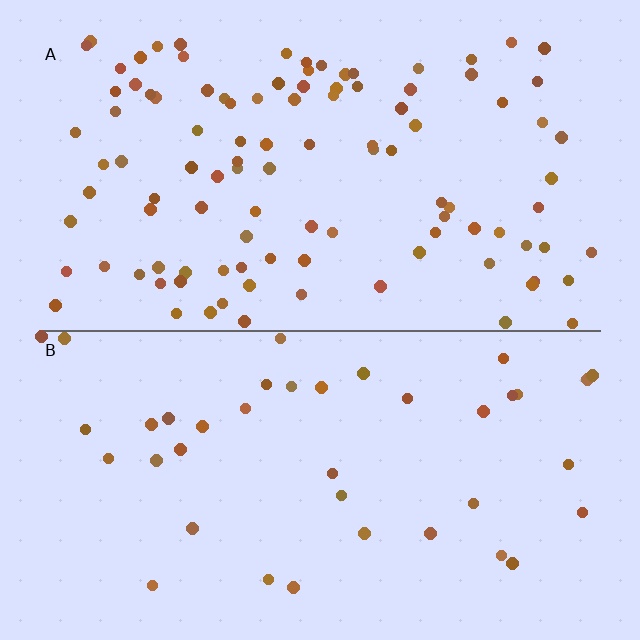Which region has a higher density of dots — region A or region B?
A (the top).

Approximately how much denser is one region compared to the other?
Approximately 2.7× — region A over region B.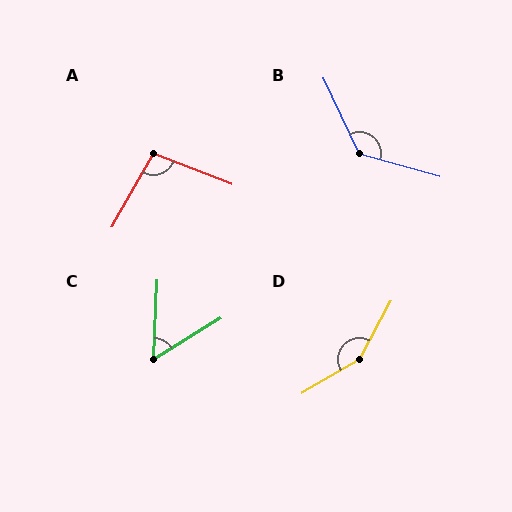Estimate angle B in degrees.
Approximately 131 degrees.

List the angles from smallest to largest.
C (56°), A (99°), B (131°), D (149°).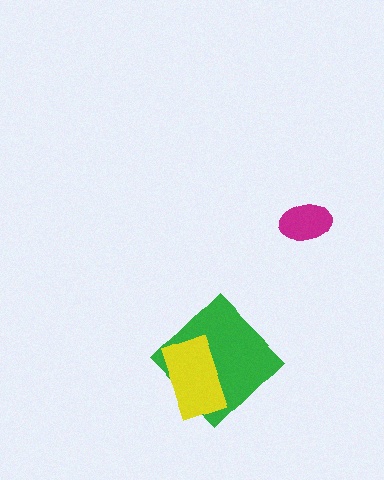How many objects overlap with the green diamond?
1 object overlaps with the green diamond.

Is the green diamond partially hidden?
Yes, it is partially covered by another shape.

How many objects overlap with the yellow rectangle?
1 object overlaps with the yellow rectangle.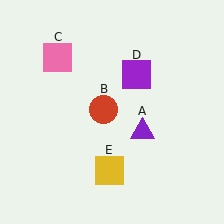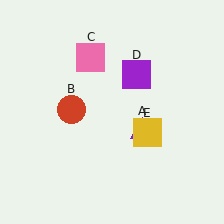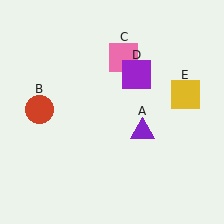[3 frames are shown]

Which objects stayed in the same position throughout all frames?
Purple triangle (object A) and purple square (object D) remained stationary.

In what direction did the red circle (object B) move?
The red circle (object B) moved left.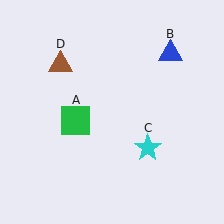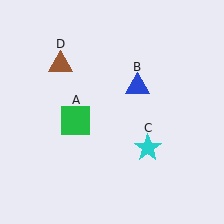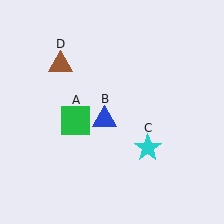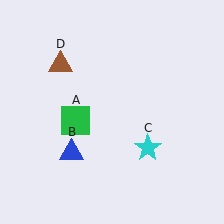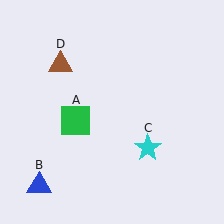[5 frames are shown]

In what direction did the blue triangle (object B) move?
The blue triangle (object B) moved down and to the left.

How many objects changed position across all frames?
1 object changed position: blue triangle (object B).